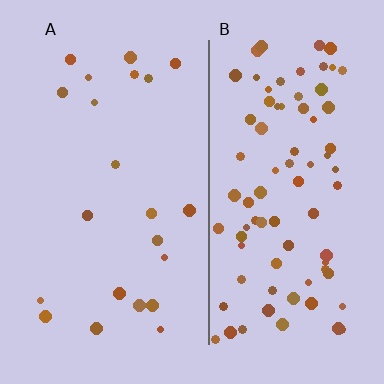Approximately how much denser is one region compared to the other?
Approximately 3.8× — region B over region A.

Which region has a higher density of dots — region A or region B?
B (the right).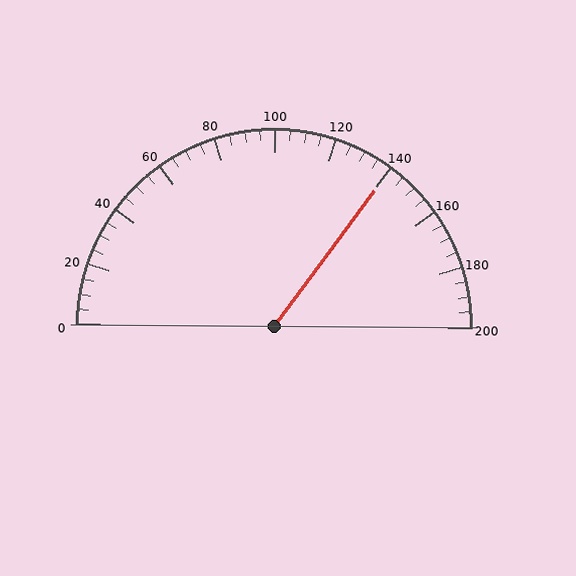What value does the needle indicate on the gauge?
The needle indicates approximately 140.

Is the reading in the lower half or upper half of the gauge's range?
The reading is in the upper half of the range (0 to 200).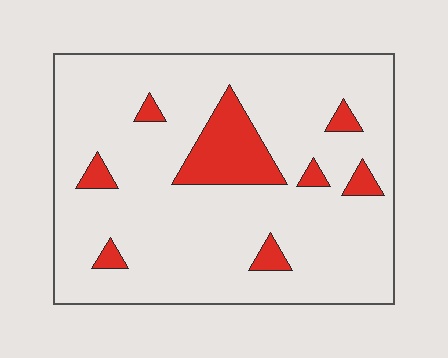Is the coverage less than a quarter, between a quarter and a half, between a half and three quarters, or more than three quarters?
Less than a quarter.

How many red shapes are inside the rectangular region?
8.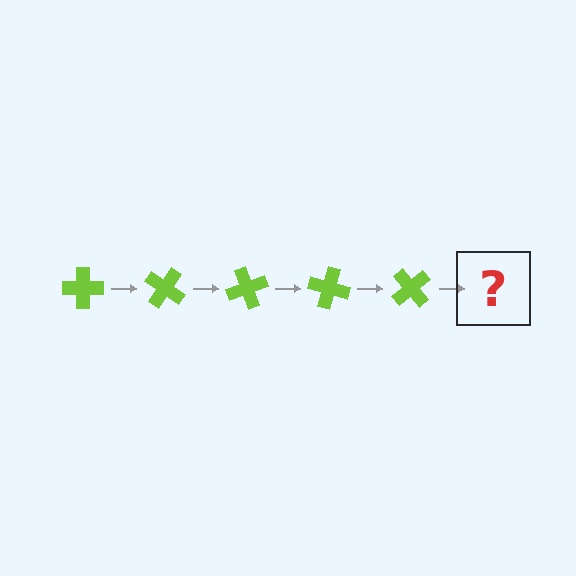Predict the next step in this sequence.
The next step is a lime cross rotated 175 degrees.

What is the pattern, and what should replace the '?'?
The pattern is that the cross rotates 35 degrees each step. The '?' should be a lime cross rotated 175 degrees.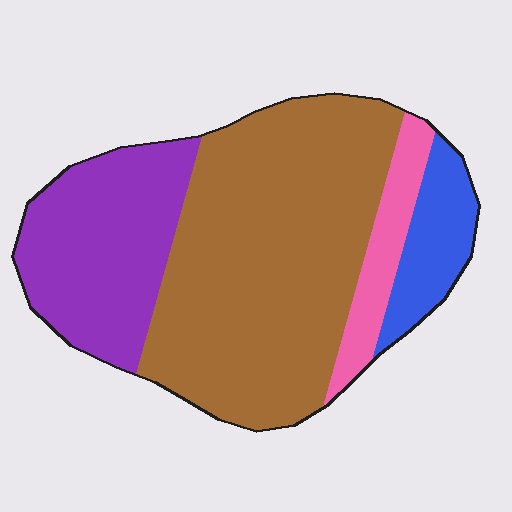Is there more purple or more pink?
Purple.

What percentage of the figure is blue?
Blue covers about 10% of the figure.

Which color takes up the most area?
Brown, at roughly 55%.